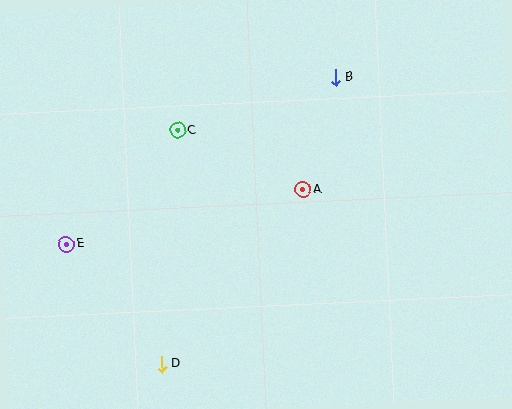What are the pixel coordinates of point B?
Point B is at (335, 77).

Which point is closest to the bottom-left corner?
Point D is closest to the bottom-left corner.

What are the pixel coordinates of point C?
Point C is at (178, 131).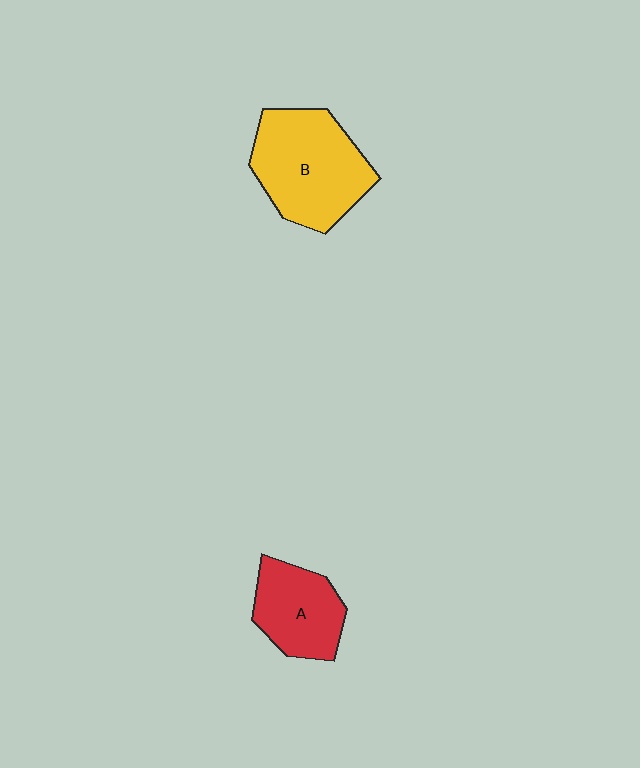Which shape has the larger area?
Shape B (yellow).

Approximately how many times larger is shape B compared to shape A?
Approximately 1.6 times.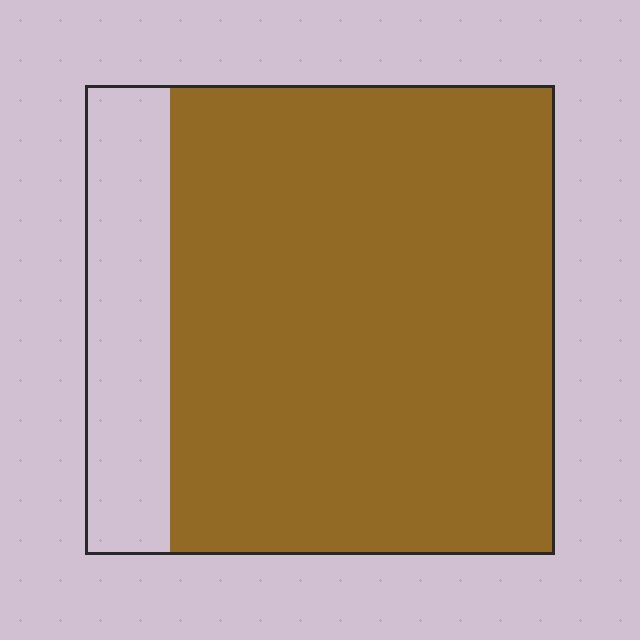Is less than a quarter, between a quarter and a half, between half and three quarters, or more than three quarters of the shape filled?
More than three quarters.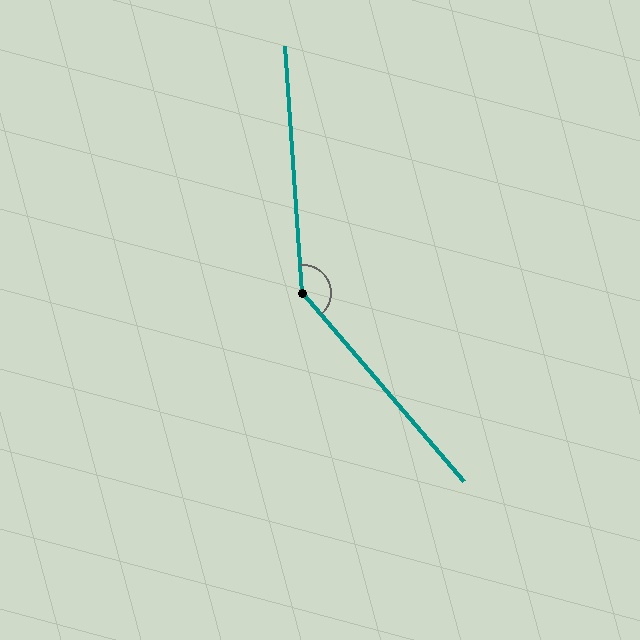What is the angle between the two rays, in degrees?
Approximately 144 degrees.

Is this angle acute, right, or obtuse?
It is obtuse.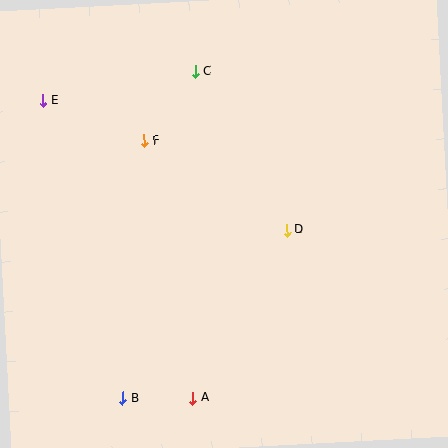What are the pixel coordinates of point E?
Point E is at (43, 100).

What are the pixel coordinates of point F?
Point F is at (144, 141).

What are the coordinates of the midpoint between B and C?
The midpoint between B and C is at (159, 235).